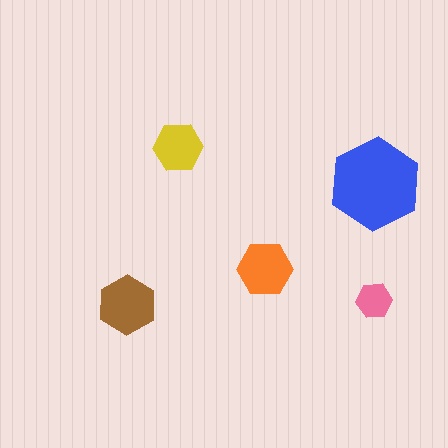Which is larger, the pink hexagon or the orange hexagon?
The orange one.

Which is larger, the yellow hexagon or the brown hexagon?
The brown one.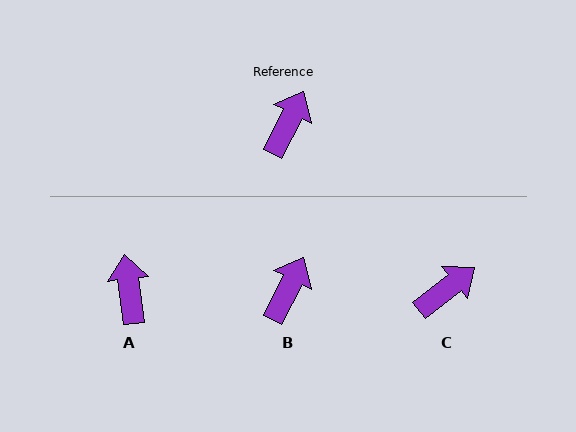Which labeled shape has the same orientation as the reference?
B.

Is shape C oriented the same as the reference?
No, it is off by about 25 degrees.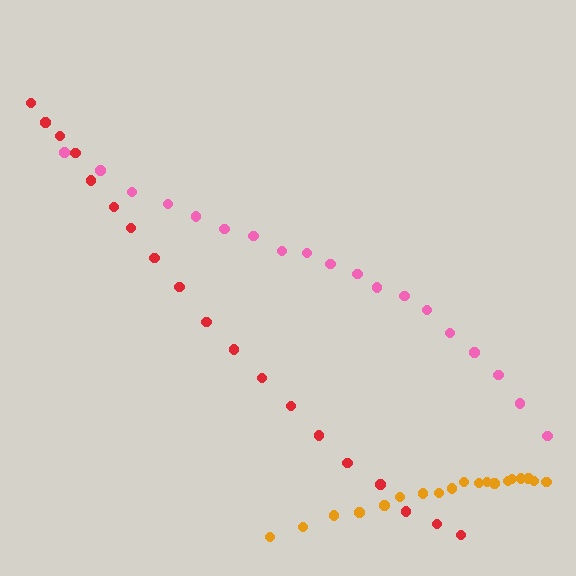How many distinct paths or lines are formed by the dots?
There are 3 distinct paths.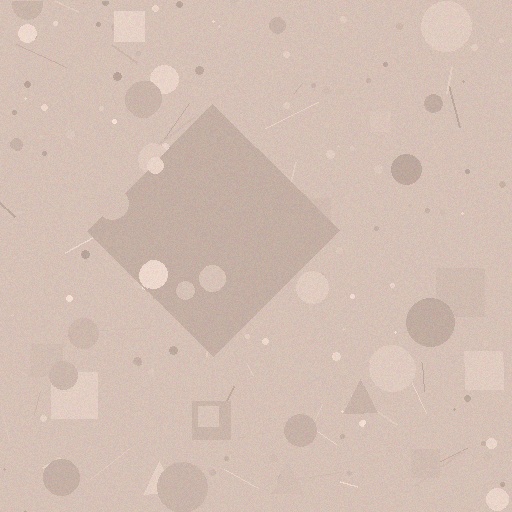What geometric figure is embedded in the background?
A diamond is embedded in the background.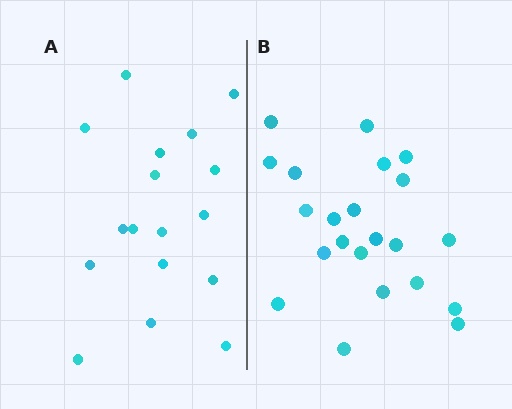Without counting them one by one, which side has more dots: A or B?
Region B (the right region) has more dots.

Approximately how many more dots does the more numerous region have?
Region B has about 5 more dots than region A.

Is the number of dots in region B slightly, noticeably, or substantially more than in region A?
Region B has noticeably more, but not dramatically so. The ratio is roughly 1.3 to 1.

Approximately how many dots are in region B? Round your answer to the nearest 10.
About 20 dots. (The exact count is 22, which rounds to 20.)